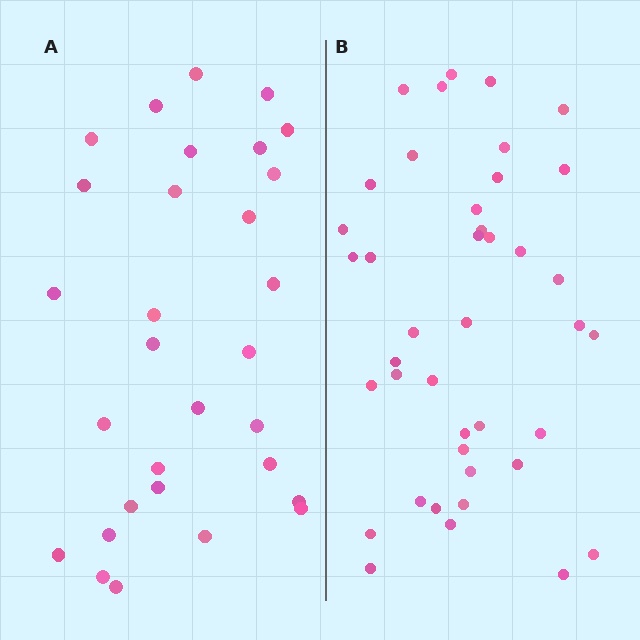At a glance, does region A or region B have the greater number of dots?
Region B (the right region) has more dots.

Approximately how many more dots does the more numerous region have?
Region B has roughly 12 or so more dots than region A.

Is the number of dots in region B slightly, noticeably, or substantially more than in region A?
Region B has noticeably more, but not dramatically so. The ratio is roughly 1.4 to 1.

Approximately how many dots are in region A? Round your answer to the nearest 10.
About 30 dots.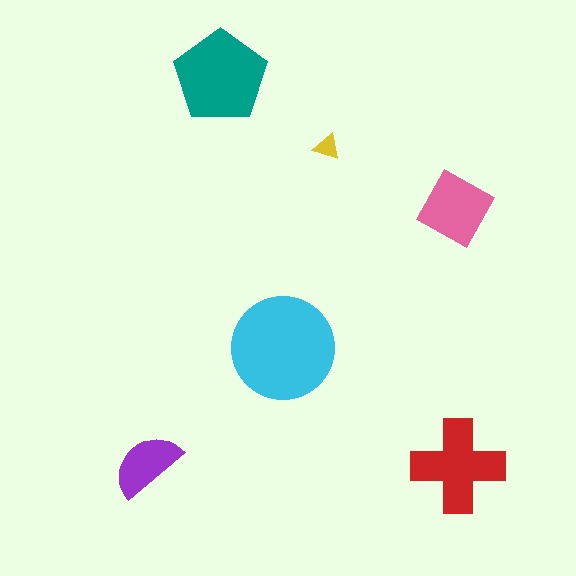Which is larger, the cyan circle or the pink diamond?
The cyan circle.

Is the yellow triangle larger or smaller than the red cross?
Smaller.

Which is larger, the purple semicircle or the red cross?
The red cross.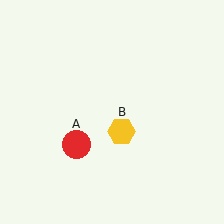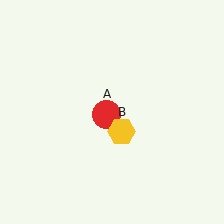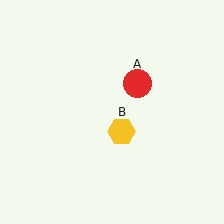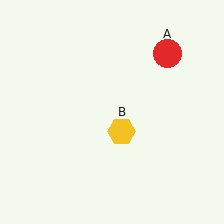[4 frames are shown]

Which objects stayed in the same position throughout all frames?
Yellow hexagon (object B) remained stationary.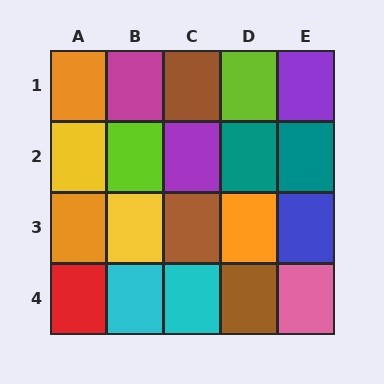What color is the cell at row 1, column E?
Purple.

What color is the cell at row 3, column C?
Brown.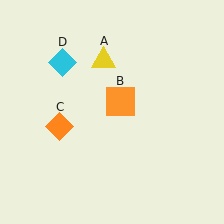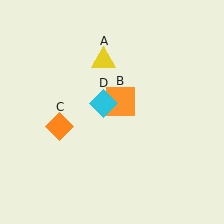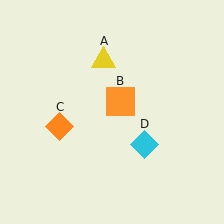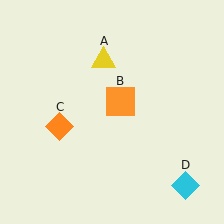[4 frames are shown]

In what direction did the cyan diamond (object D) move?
The cyan diamond (object D) moved down and to the right.